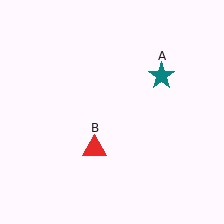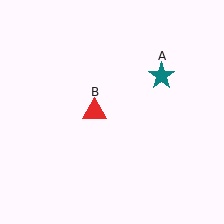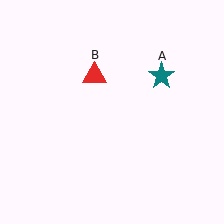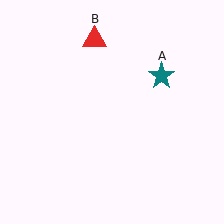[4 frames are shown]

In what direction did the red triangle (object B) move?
The red triangle (object B) moved up.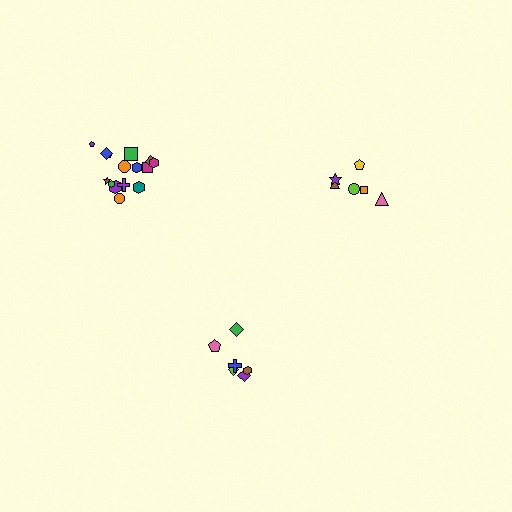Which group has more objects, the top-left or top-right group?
The top-left group.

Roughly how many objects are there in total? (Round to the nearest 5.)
Roughly 25 objects in total.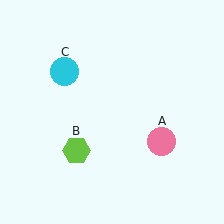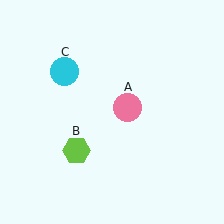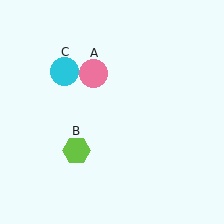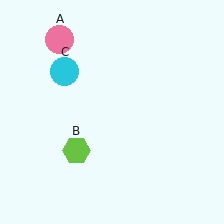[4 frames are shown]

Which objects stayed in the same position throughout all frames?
Lime hexagon (object B) and cyan circle (object C) remained stationary.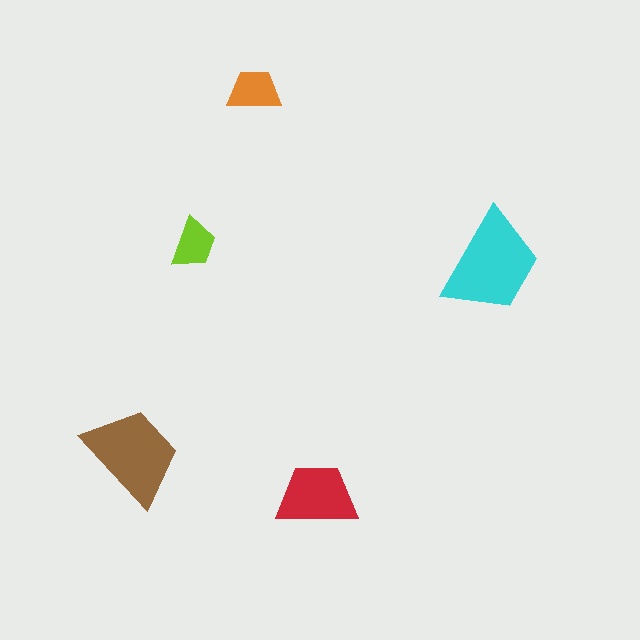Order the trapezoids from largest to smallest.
the cyan one, the brown one, the red one, the orange one, the lime one.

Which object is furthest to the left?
The brown trapezoid is leftmost.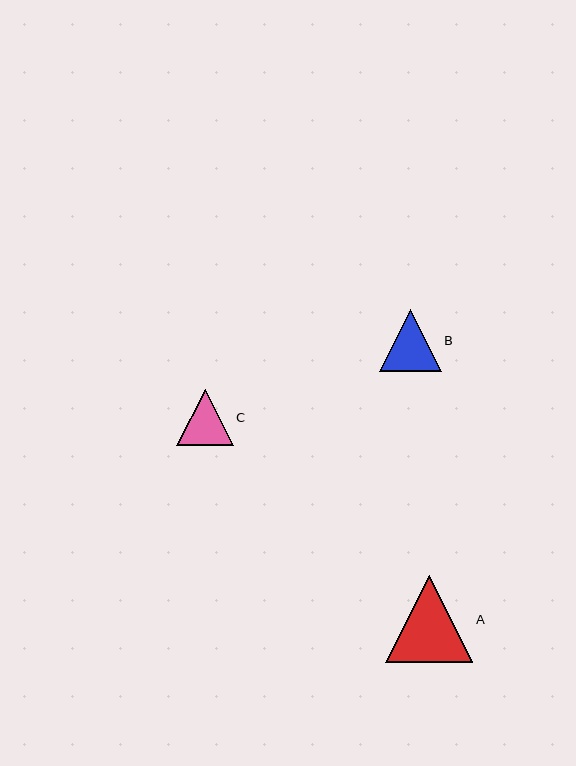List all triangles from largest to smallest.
From largest to smallest: A, B, C.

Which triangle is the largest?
Triangle A is the largest with a size of approximately 87 pixels.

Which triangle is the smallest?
Triangle C is the smallest with a size of approximately 56 pixels.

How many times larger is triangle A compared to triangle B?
Triangle A is approximately 1.4 times the size of triangle B.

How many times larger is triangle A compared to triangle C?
Triangle A is approximately 1.6 times the size of triangle C.